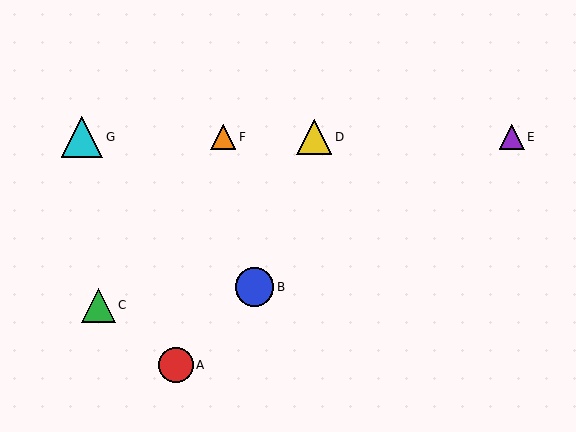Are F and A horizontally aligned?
No, F is at y≈137 and A is at y≈365.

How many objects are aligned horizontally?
4 objects (D, E, F, G) are aligned horizontally.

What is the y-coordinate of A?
Object A is at y≈365.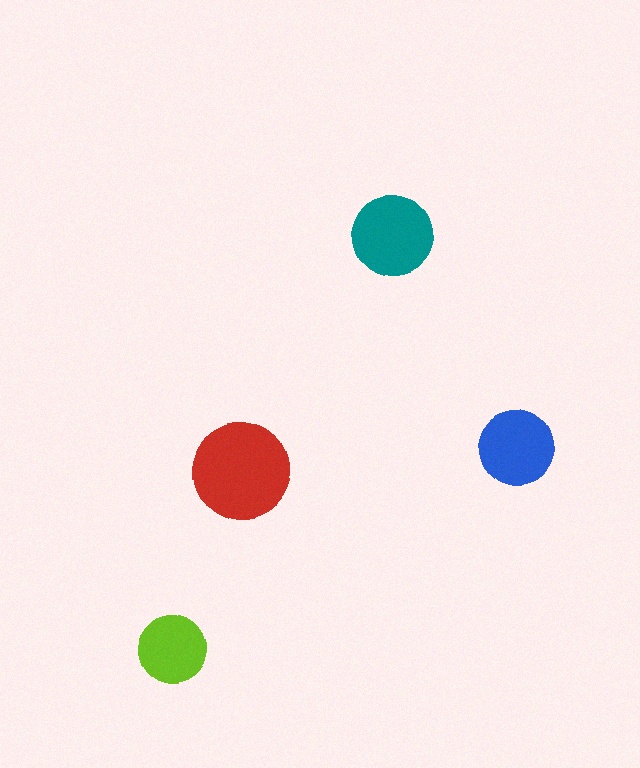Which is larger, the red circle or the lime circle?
The red one.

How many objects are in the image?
There are 4 objects in the image.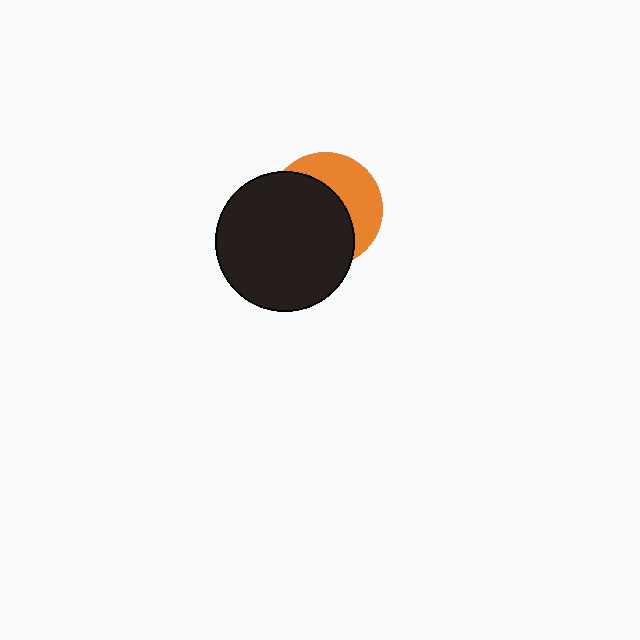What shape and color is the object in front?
The object in front is a black circle.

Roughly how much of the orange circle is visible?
A small part of it is visible (roughly 39%).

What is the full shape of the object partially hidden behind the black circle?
The partially hidden object is an orange circle.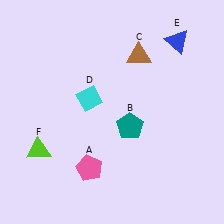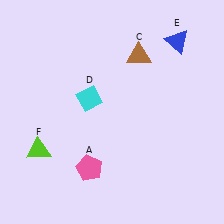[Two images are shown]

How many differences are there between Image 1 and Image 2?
There is 1 difference between the two images.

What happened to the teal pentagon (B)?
The teal pentagon (B) was removed in Image 2. It was in the bottom-right area of Image 1.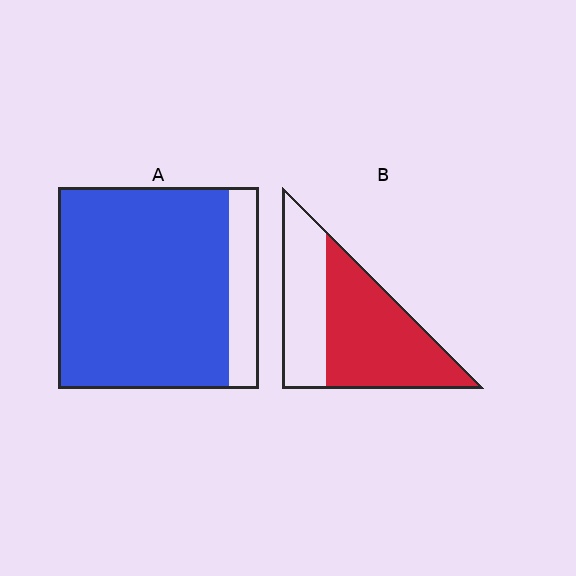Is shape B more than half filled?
Yes.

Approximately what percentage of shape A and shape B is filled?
A is approximately 85% and B is approximately 60%.